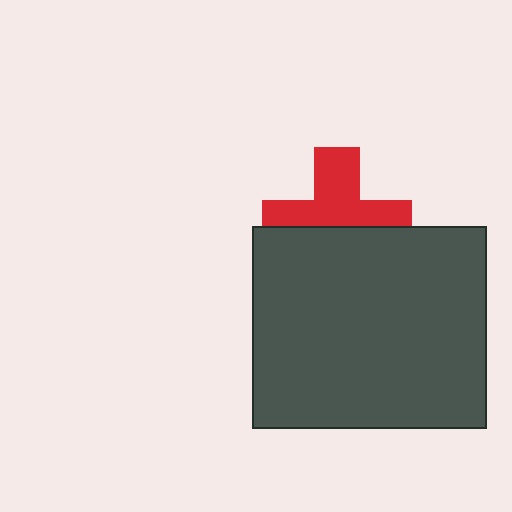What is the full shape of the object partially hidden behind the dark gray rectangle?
The partially hidden object is a red cross.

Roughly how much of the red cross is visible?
About half of it is visible (roughly 54%).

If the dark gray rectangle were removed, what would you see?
You would see the complete red cross.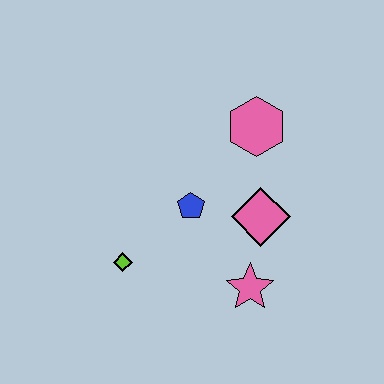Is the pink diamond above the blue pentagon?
No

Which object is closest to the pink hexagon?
The pink diamond is closest to the pink hexagon.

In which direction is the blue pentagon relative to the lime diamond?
The blue pentagon is to the right of the lime diamond.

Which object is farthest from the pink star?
The pink hexagon is farthest from the pink star.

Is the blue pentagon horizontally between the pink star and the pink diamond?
No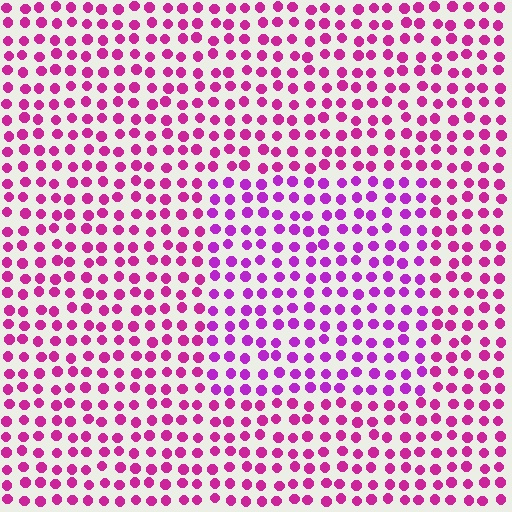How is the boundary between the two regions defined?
The boundary is defined purely by a slight shift in hue (about 24 degrees). Spacing, size, and orientation are identical on both sides.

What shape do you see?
I see a rectangle.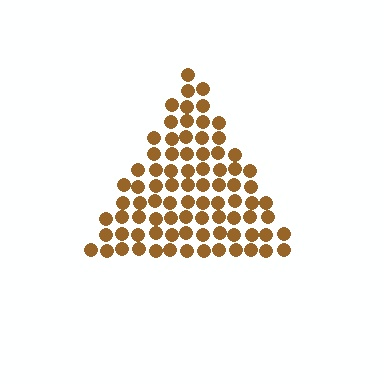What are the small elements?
The small elements are circles.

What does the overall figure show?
The overall figure shows a triangle.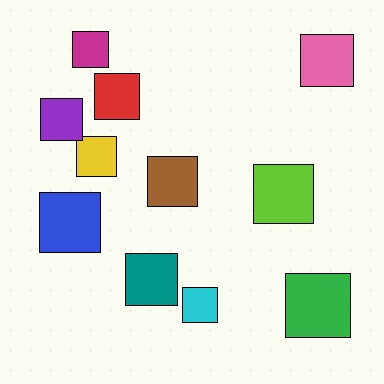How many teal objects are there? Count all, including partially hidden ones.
There is 1 teal object.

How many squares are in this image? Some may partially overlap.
There are 11 squares.